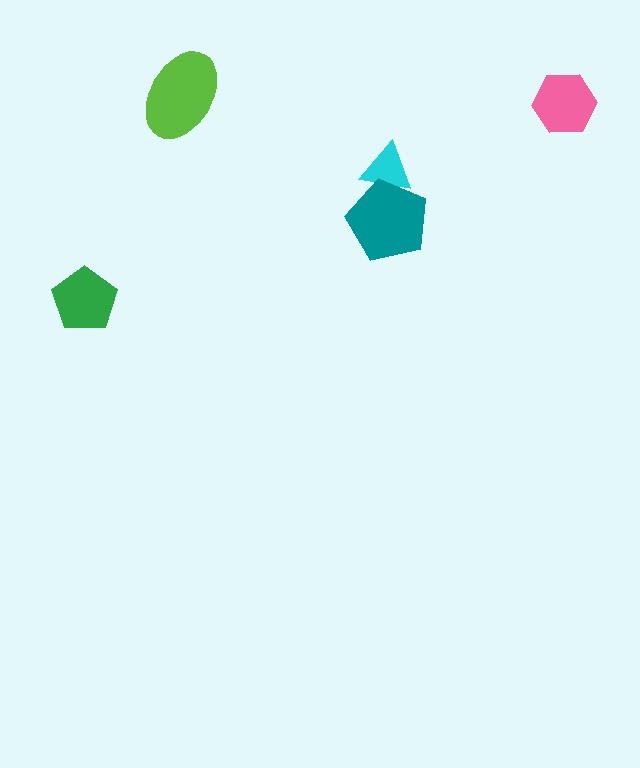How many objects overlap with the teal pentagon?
1 object overlaps with the teal pentagon.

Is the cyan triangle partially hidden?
Yes, it is partially covered by another shape.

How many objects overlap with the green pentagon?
0 objects overlap with the green pentagon.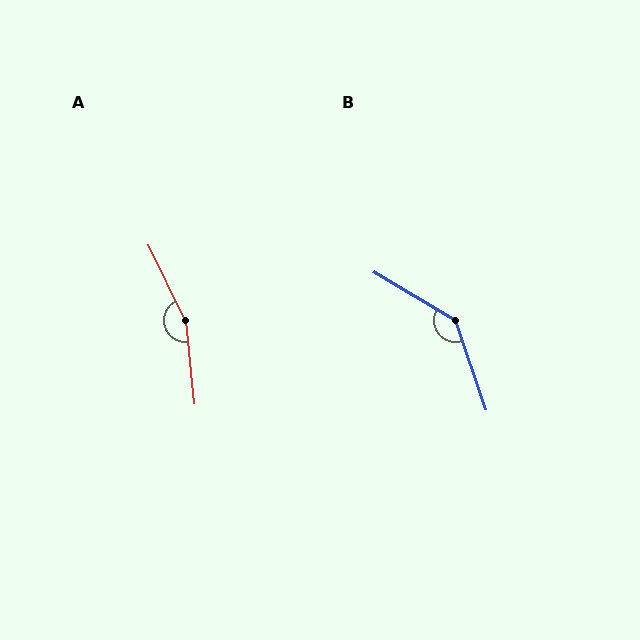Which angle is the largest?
A, at approximately 160 degrees.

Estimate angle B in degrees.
Approximately 140 degrees.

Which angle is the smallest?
B, at approximately 140 degrees.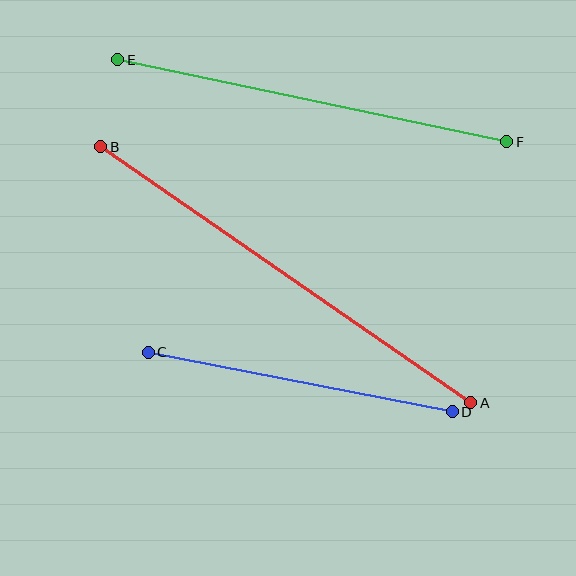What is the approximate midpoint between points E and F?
The midpoint is at approximately (312, 101) pixels.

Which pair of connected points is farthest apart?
Points A and B are farthest apart.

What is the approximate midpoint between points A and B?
The midpoint is at approximately (286, 275) pixels.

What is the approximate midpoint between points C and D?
The midpoint is at approximately (300, 382) pixels.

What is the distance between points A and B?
The distance is approximately 450 pixels.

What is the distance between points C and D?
The distance is approximately 310 pixels.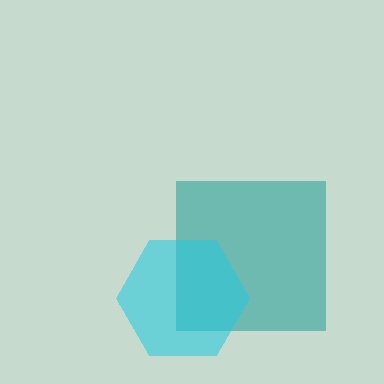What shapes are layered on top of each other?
The layered shapes are: a teal square, a cyan hexagon.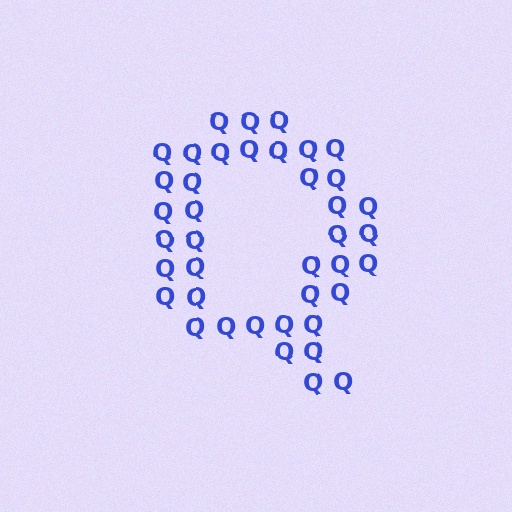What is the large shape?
The large shape is the letter Q.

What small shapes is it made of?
It is made of small letter Q's.